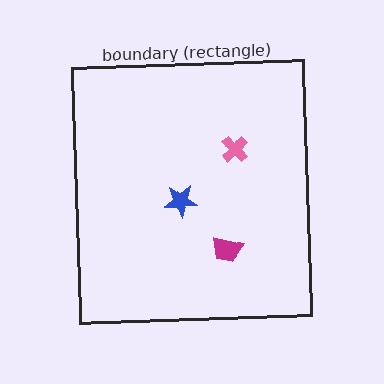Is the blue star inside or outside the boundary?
Inside.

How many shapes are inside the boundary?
3 inside, 0 outside.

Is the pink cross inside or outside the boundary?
Inside.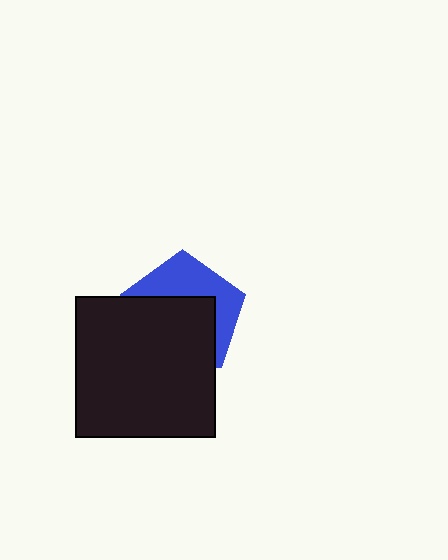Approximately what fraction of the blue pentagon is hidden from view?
Roughly 58% of the blue pentagon is hidden behind the black square.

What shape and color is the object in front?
The object in front is a black square.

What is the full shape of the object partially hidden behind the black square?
The partially hidden object is a blue pentagon.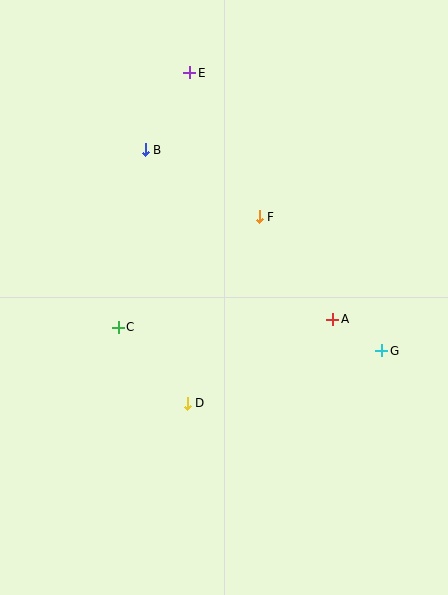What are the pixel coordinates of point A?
Point A is at (333, 319).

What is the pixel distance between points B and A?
The distance between B and A is 253 pixels.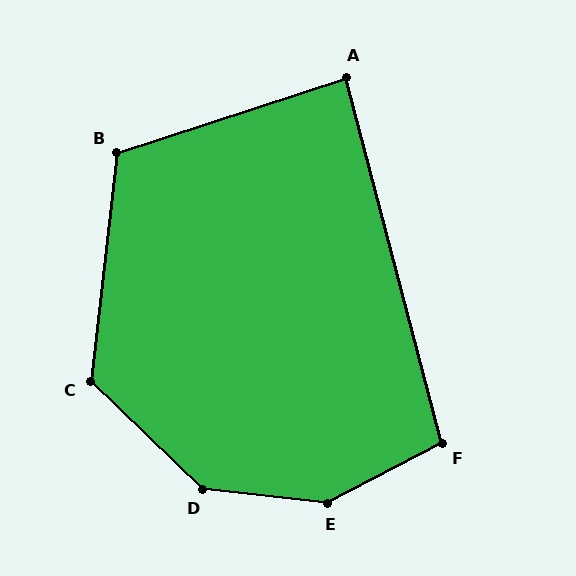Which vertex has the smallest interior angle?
A, at approximately 87 degrees.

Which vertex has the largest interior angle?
E, at approximately 146 degrees.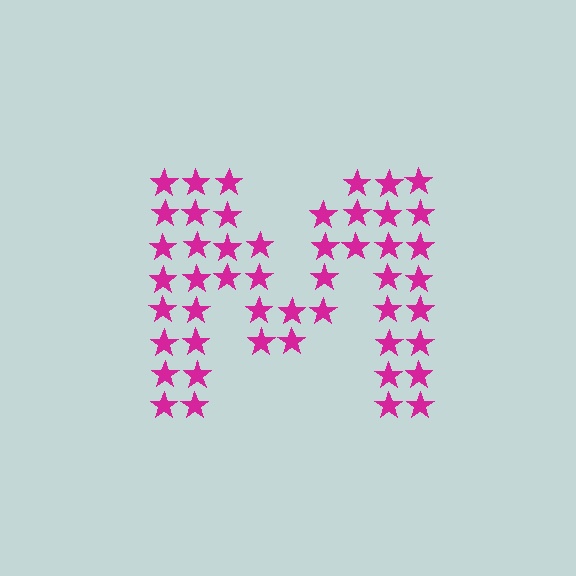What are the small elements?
The small elements are stars.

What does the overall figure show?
The overall figure shows the letter M.